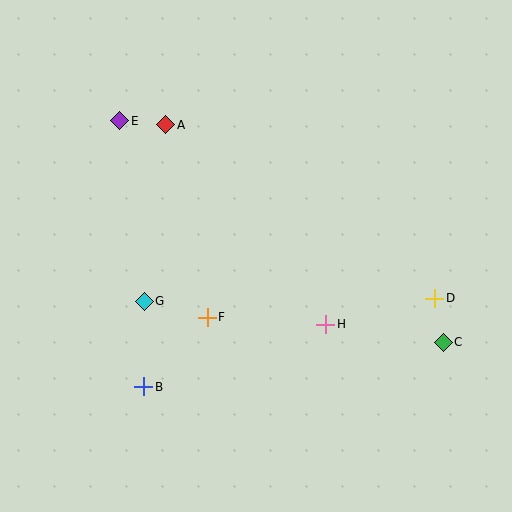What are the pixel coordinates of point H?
Point H is at (326, 324).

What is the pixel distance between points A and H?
The distance between A and H is 256 pixels.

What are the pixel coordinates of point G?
Point G is at (144, 301).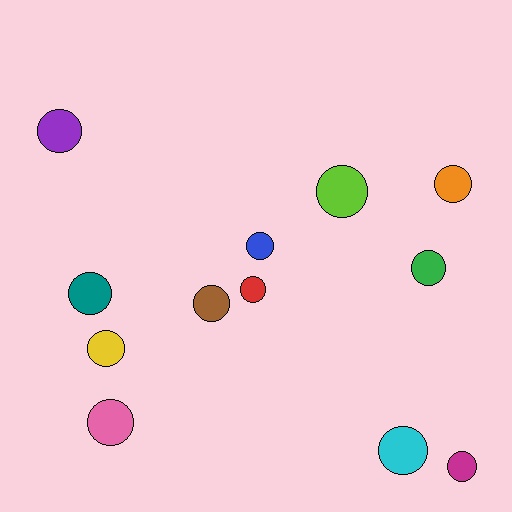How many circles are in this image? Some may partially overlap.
There are 12 circles.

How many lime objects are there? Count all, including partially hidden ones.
There is 1 lime object.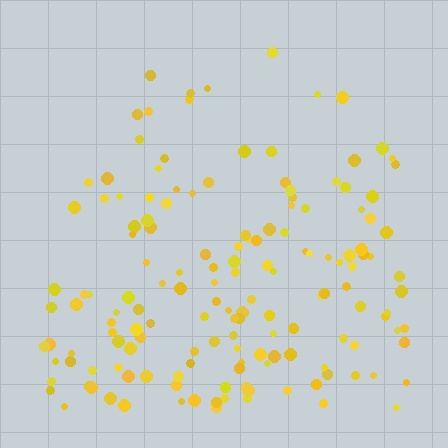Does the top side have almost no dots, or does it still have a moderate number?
Still a moderate number, just noticeably fewer than the bottom.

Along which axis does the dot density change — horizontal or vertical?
Vertical.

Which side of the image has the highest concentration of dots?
The bottom.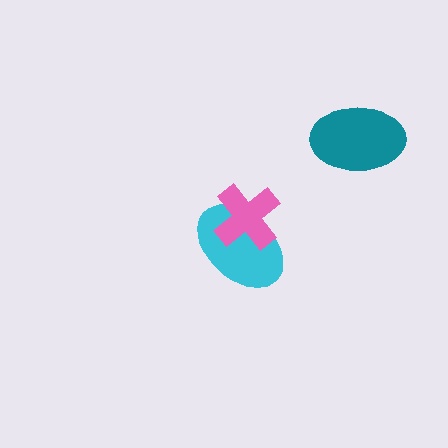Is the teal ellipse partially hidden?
No, no other shape covers it.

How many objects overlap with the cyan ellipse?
1 object overlaps with the cyan ellipse.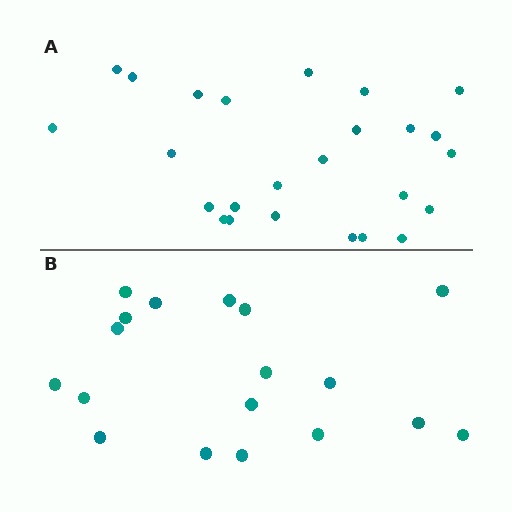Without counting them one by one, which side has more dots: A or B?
Region A (the top region) has more dots.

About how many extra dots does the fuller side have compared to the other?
Region A has roughly 8 or so more dots than region B.